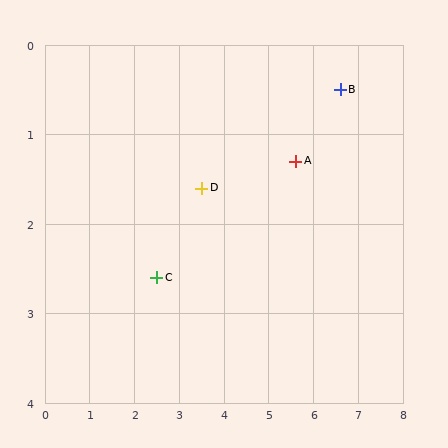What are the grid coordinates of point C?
Point C is at approximately (2.5, 2.6).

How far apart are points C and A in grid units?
Points C and A are about 3.4 grid units apart.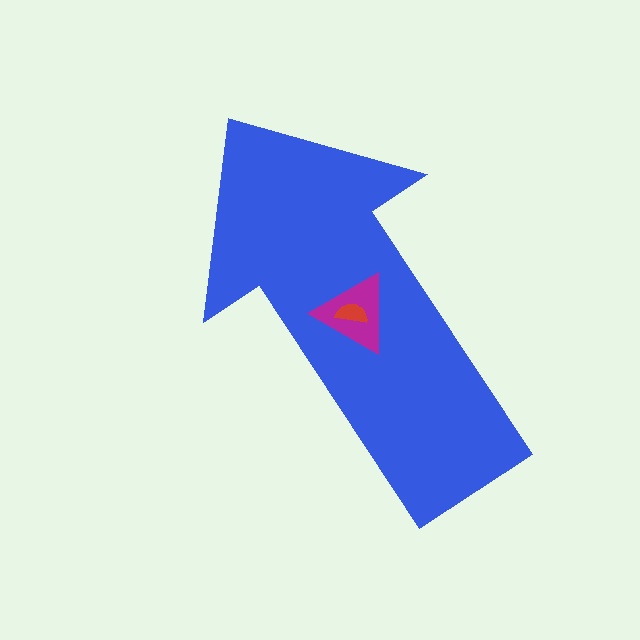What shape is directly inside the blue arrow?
The magenta triangle.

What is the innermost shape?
The red semicircle.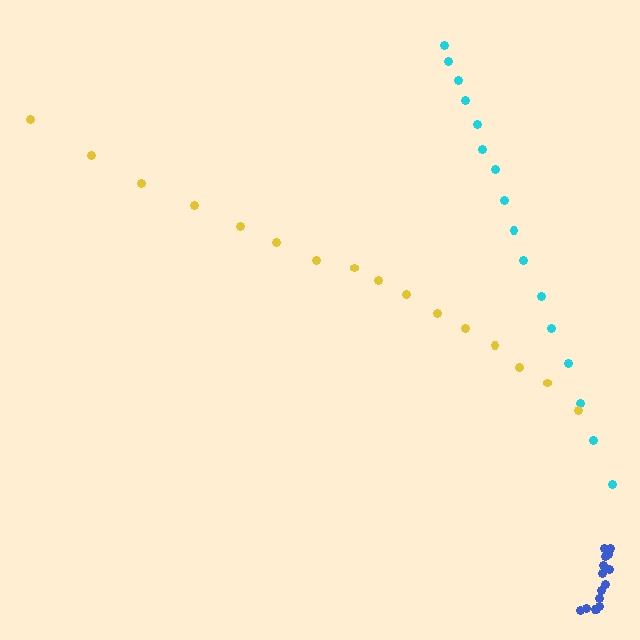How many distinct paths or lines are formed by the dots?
There are 3 distinct paths.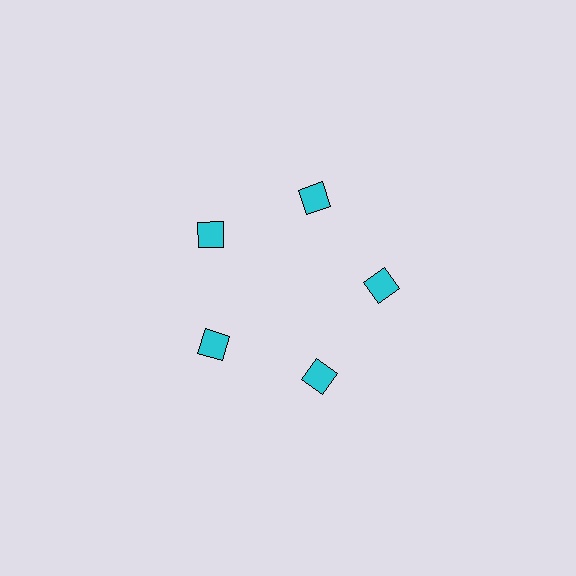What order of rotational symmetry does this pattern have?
This pattern has 5-fold rotational symmetry.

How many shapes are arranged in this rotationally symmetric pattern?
There are 5 shapes, arranged in 5 groups of 1.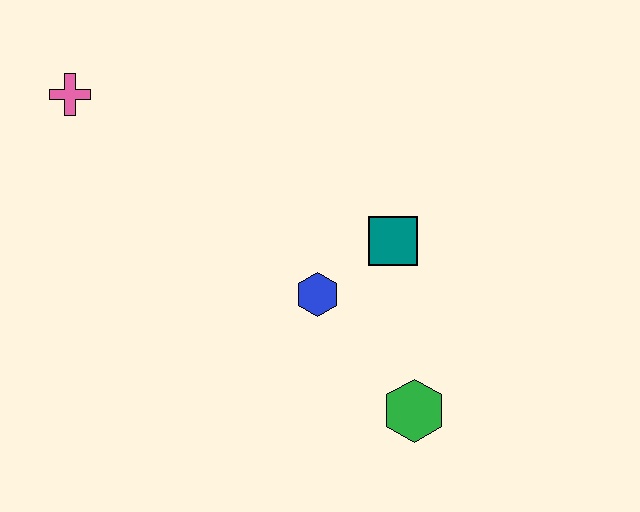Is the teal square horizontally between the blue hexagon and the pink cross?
No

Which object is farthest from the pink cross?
The green hexagon is farthest from the pink cross.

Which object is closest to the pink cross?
The blue hexagon is closest to the pink cross.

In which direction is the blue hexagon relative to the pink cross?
The blue hexagon is to the right of the pink cross.